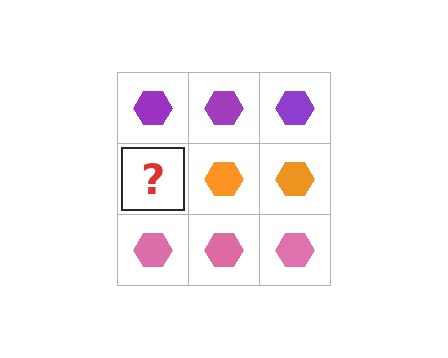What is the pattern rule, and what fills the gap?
The rule is that each row has a consistent color. The gap should be filled with an orange hexagon.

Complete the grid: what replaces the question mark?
The question mark should be replaced with an orange hexagon.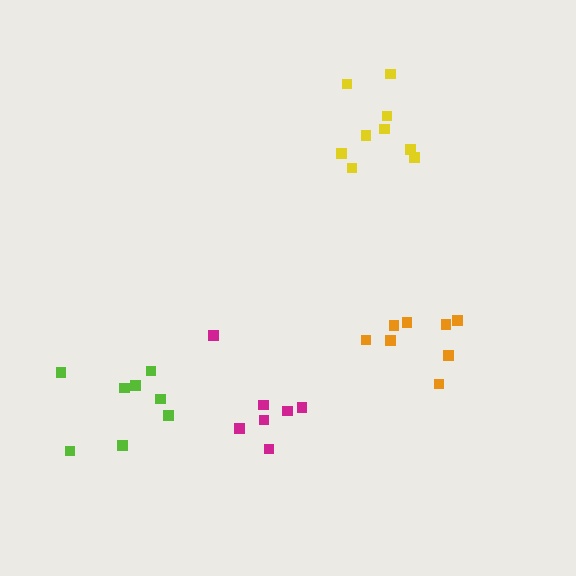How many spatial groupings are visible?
There are 4 spatial groupings.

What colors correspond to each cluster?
The clusters are colored: lime, yellow, magenta, orange.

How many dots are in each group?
Group 1: 8 dots, Group 2: 9 dots, Group 3: 7 dots, Group 4: 8 dots (32 total).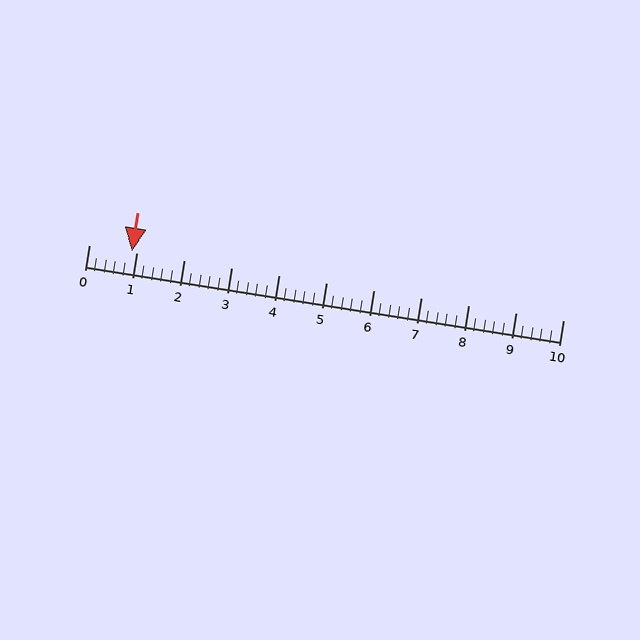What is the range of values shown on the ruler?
The ruler shows values from 0 to 10.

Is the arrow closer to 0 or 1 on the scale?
The arrow is closer to 1.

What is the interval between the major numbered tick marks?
The major tick marks are spaced 1 units apart.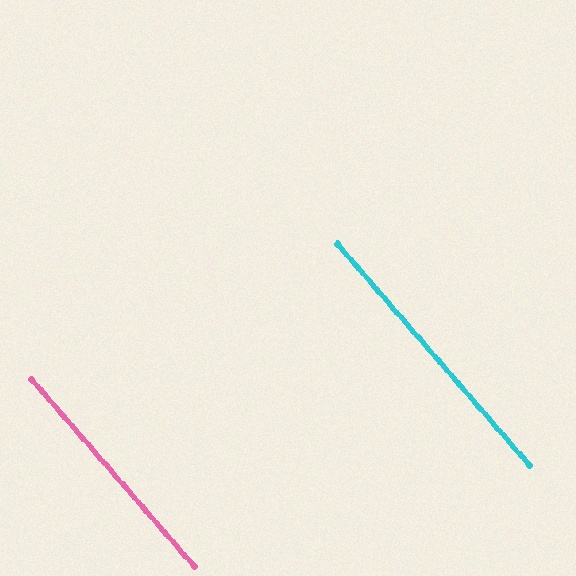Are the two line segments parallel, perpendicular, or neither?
Parallel — their directions differ by only 0.1°.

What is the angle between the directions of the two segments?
Approximately 0 degrees.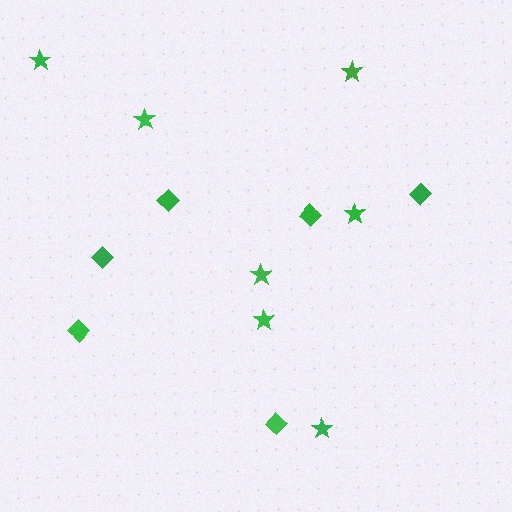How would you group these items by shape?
There are 2 groups: one group of diamonds (6) and one group of stars (7).